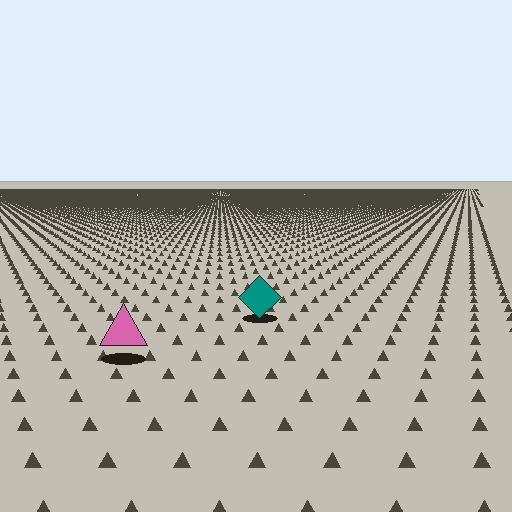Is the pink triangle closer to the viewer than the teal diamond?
Yes. The pink triangle is closer — you can tell from the texture gradient: the ground texture is coarser near it.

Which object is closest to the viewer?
The pink triangle is closest. The texture marks near it are larger and more spread out.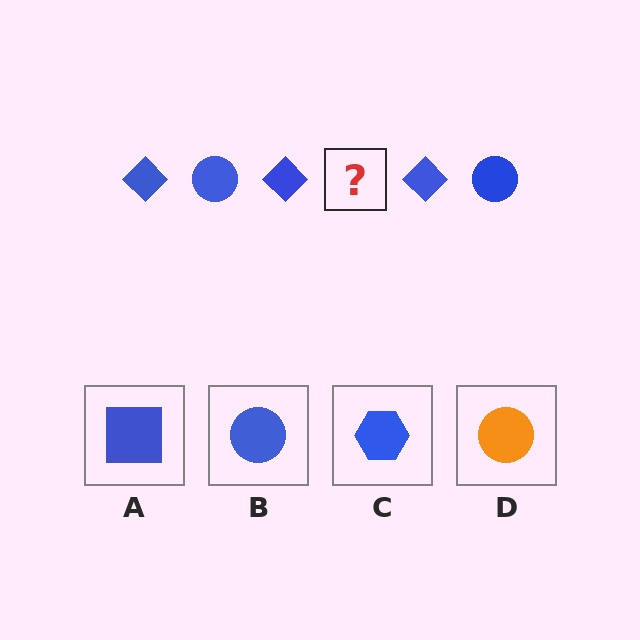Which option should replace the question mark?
Option B.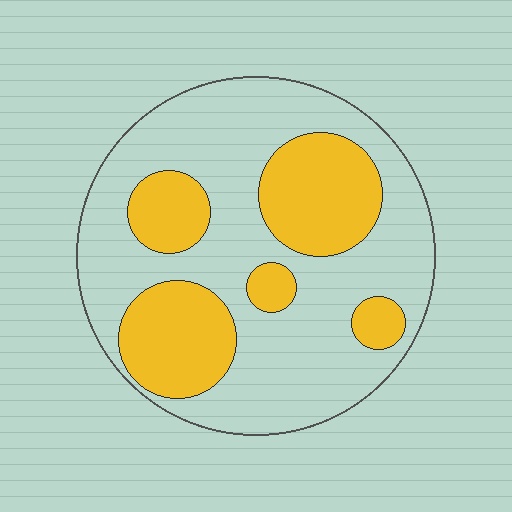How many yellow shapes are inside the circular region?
5.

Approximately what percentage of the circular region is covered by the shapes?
Approximately 35%.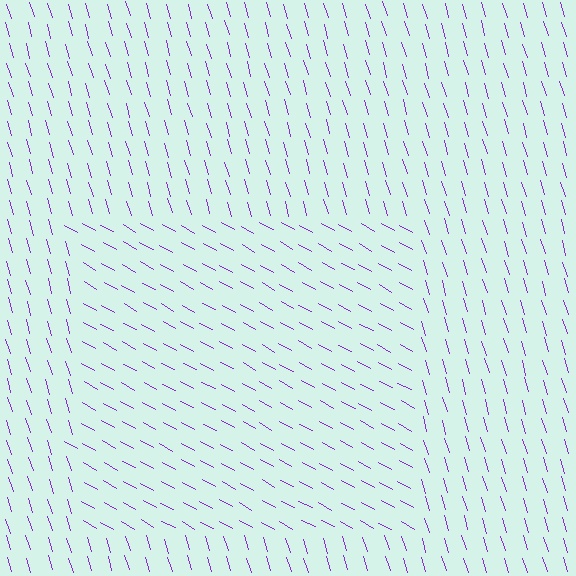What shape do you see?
I see a rectangle.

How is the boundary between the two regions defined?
The boundary is defined purely by a change in line orientation (approximately 45 degrees difference). All lines are the same color and thickness.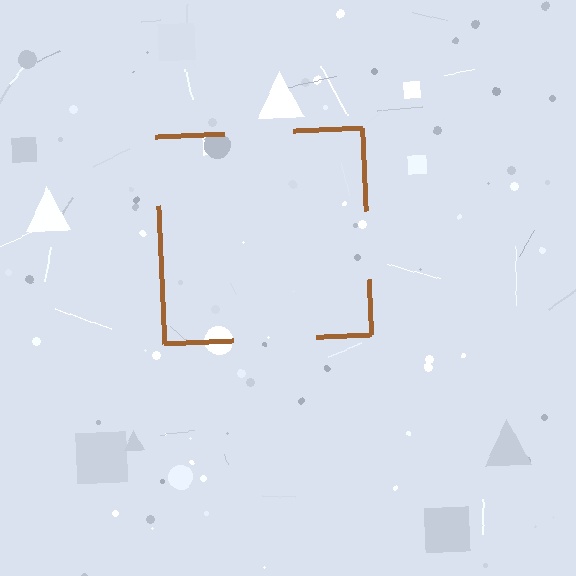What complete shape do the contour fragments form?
The contour fragments form a square.